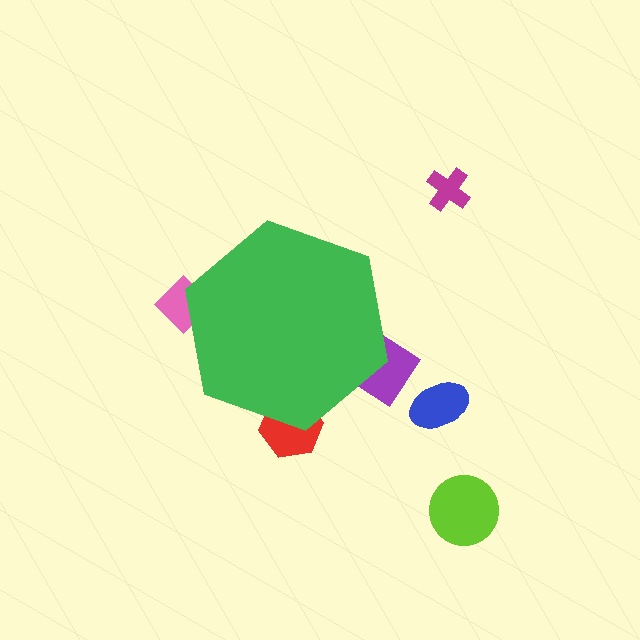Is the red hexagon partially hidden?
Yes, the red hexagon is partially hidden behind the green hexagon.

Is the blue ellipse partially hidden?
No, the blue ellipse is fully visible.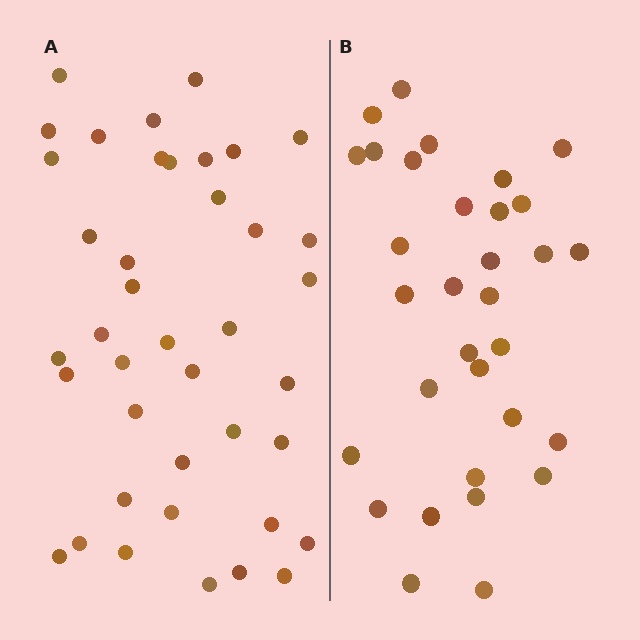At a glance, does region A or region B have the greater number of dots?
Region A (the left region) has more dots.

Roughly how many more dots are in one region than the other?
Region A has roughly 8 or so more dots than region B.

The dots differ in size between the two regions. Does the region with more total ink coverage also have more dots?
No. Region B has more total ink coverage because its dots are larger, but region A actually contains more individual dots. Total area can be misleading — the number of items is what matters here.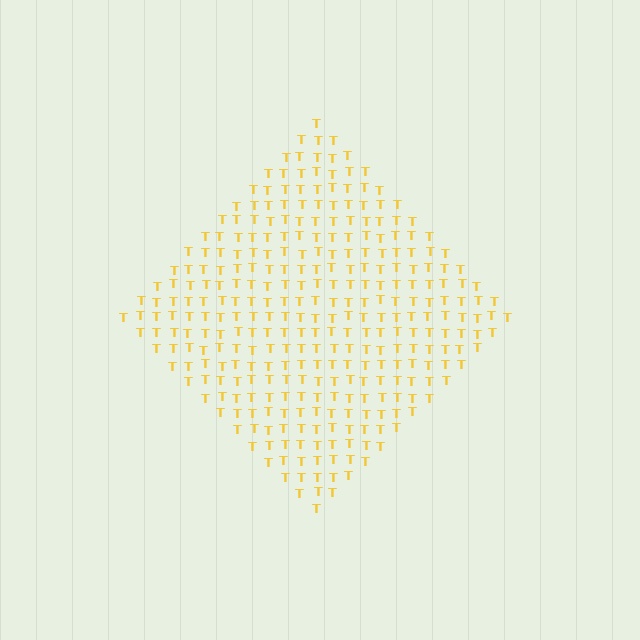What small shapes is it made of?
It is made of small letter T's.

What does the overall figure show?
The overall figure shows a diamond.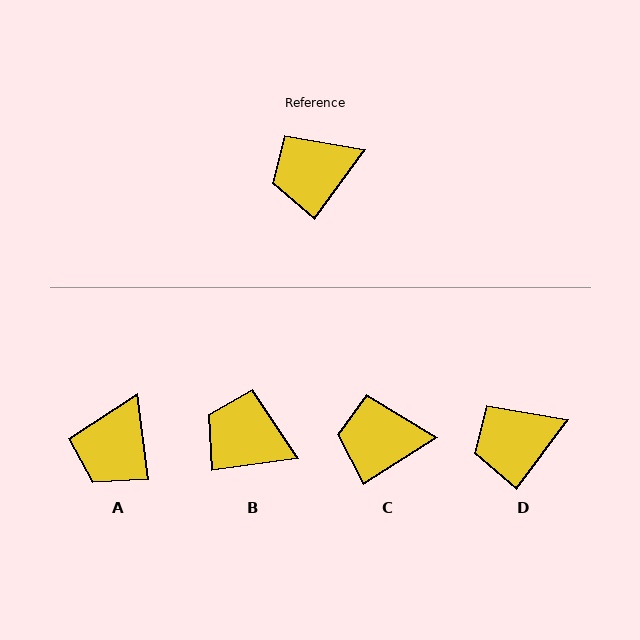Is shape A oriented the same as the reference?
No, it is off by about 43 degrees.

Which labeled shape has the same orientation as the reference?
D.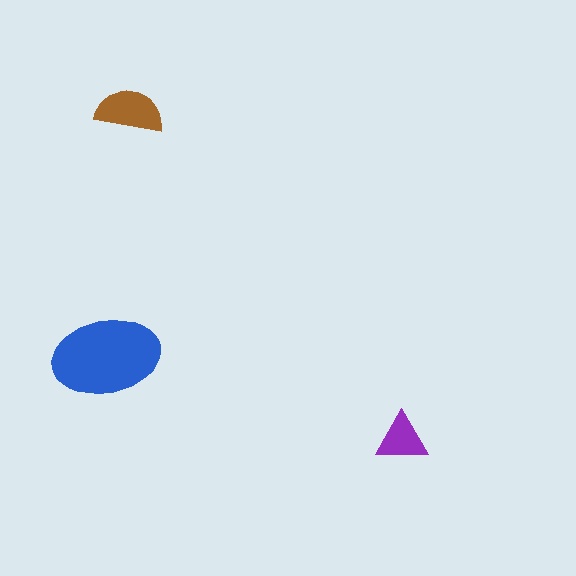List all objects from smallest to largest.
The purple triangle, the brown semicircle, the blue ellipse.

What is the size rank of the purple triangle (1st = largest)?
3rd.